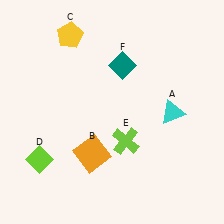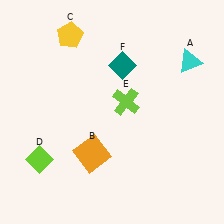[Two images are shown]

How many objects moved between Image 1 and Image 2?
2 objects moved between the two images.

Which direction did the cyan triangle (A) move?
The cyan triangle (A) moved up.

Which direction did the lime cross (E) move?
The lime cross (E) moved up.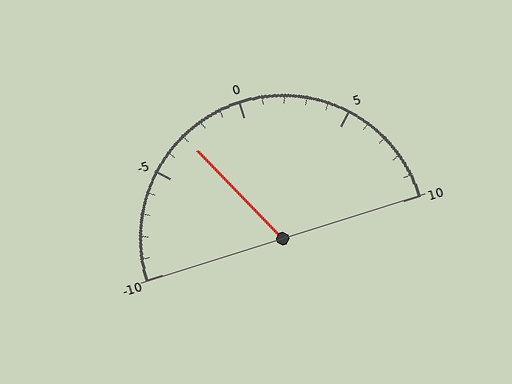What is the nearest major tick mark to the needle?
The nearest major tick mark is -5.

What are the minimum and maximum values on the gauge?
The gauge ranges from -10 to 10.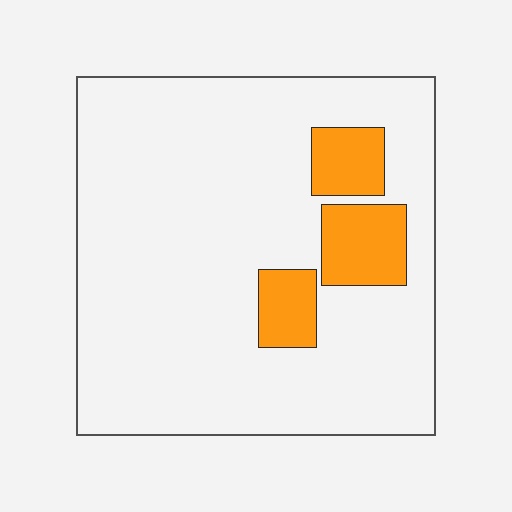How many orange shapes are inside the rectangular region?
3.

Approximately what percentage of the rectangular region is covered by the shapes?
Approximately 15%.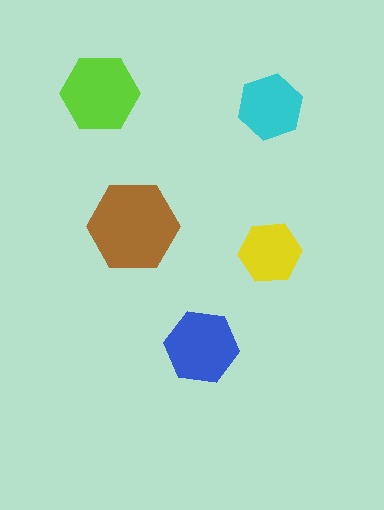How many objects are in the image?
There are 5 objects in the image.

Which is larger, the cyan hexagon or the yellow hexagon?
The cyan one.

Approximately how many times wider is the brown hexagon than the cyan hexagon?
About 1.5 times wider.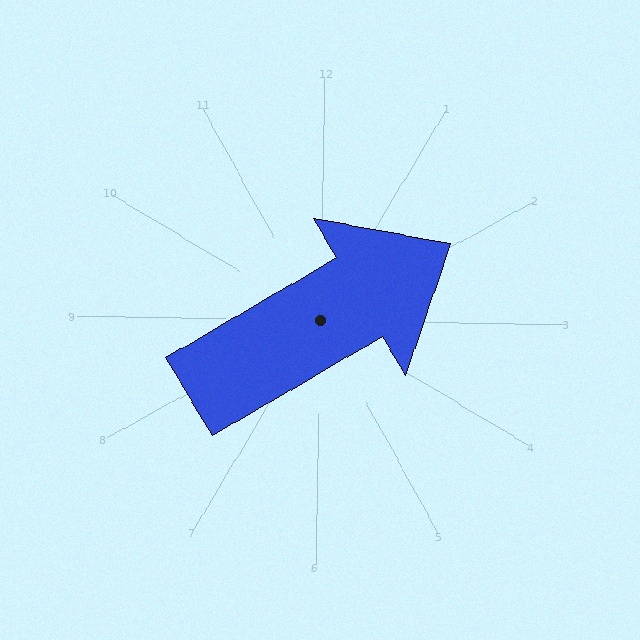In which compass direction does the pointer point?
Northeast.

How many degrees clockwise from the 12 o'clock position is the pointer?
Approximately 59 degrees.